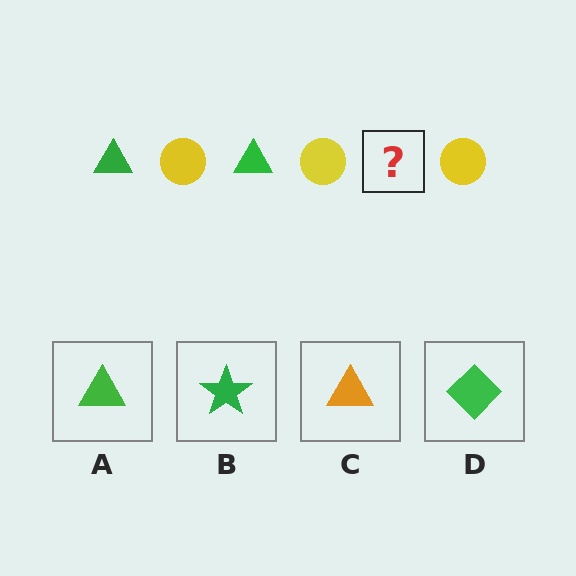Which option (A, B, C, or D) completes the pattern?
A.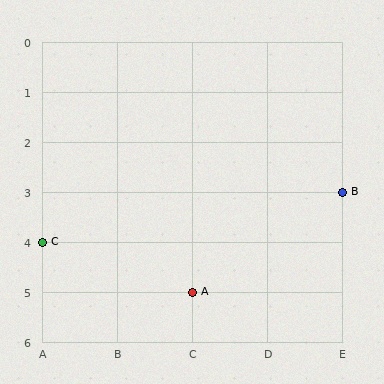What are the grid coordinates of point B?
Point B is at grid coordinates (E, 3).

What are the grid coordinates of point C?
Point C is at grid coordinates (A, 4).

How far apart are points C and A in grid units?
Points C and A are 2 columns and 1 row apart (about 2.2 grid units diagonally).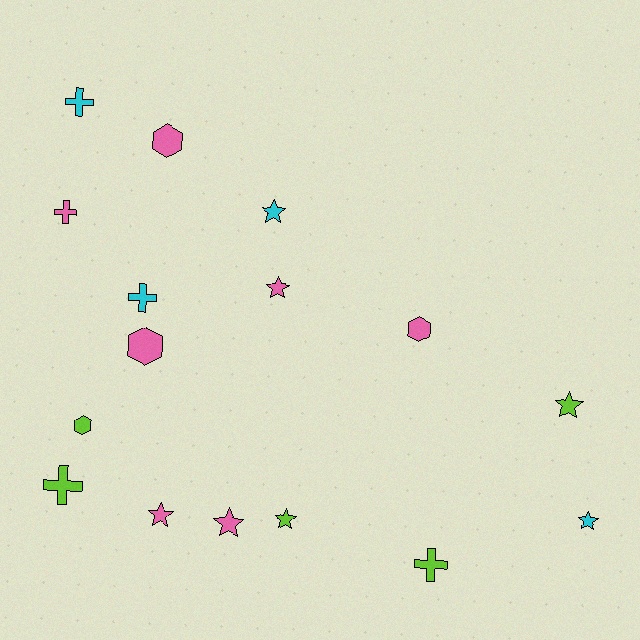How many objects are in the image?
There are 16 objects.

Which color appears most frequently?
Pink, with 7 objects.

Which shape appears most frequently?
Star, with 7 objects.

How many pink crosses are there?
There is 1 pink cross.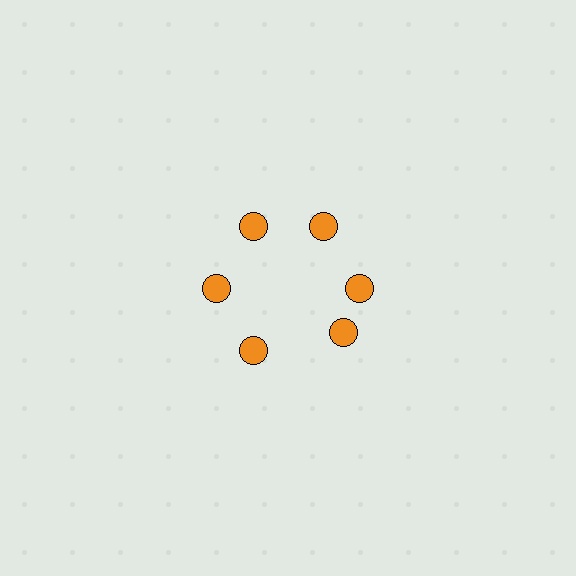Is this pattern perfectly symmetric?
No. The 6 orange circles are arranged in a ring, but one element near the 5 o'clock position is rotated out of alignment along the ring, breaking the 6-fold rotational symmetry.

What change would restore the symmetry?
The symmetry would be restored by rotating it back into even spacing with its neighbors so that all 6 circles sit at equal angles and equal distance from the center.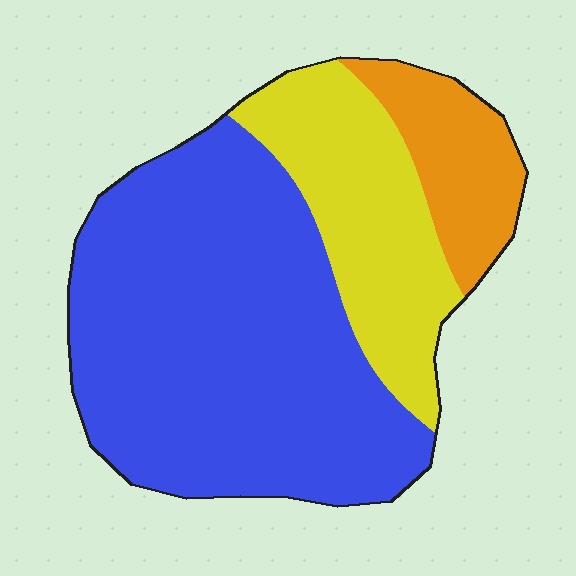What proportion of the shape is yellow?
Yellow covers 25% of the shape.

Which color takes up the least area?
Orange, at roughly 15%.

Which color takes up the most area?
Blue, at roughly 60%.